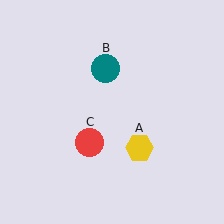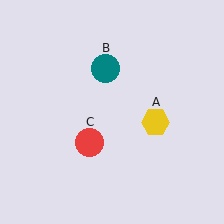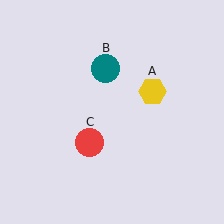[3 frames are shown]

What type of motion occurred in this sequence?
The yellow hexagon (object A) rotated counterclockwise around the center of the scene.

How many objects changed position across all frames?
1 object changed position: yellow hexagon (object A).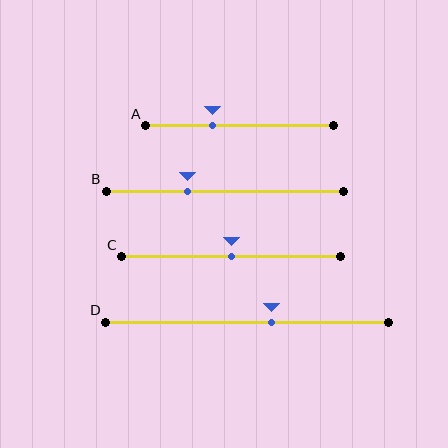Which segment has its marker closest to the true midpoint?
Segment C has its marker closest to the true midpoint.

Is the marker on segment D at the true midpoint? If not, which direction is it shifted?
No, the marker on segment D is shifted to the right by about 9% of the segment length.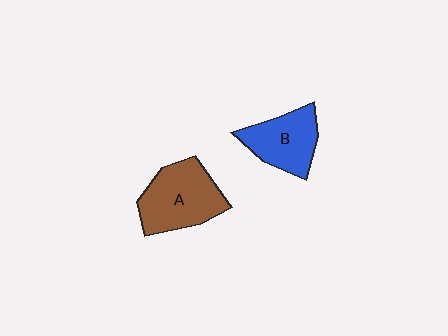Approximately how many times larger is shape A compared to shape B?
Approximately 1.3 times.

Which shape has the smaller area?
Shape B (blue).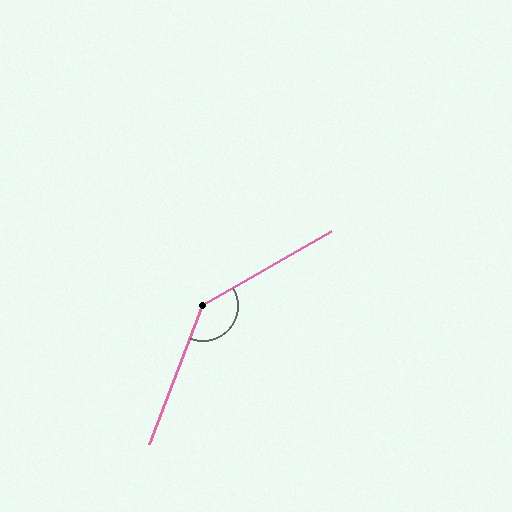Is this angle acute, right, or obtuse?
It is obtuse.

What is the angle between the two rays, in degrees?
Approximately 141 degrees.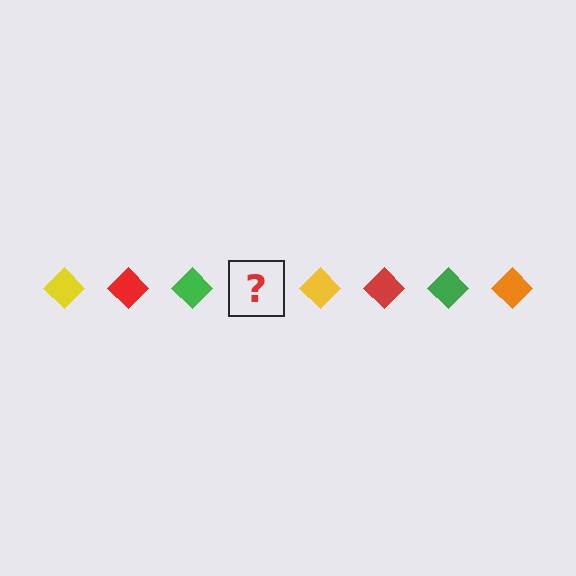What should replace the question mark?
The question mark should be replaced with an orange diamond.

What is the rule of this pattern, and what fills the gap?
The rule is that the pattern cycles through yellow, red, green, orange diamonds. The gap should be filled with an orange diamond.